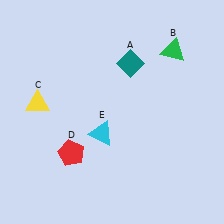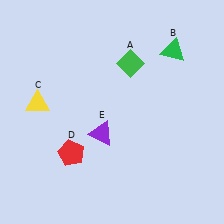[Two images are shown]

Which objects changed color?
A changed from teal to green. E changed from cyan to purple.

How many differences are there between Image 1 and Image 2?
There are 2 differences between the two images.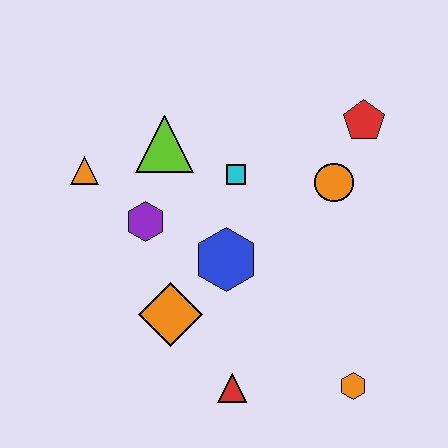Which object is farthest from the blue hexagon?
The red pentagon is farthest from the blue hexagon.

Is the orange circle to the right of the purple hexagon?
Yes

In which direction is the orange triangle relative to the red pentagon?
The orange triangle is to the left of the red pentagon.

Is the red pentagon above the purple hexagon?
Yes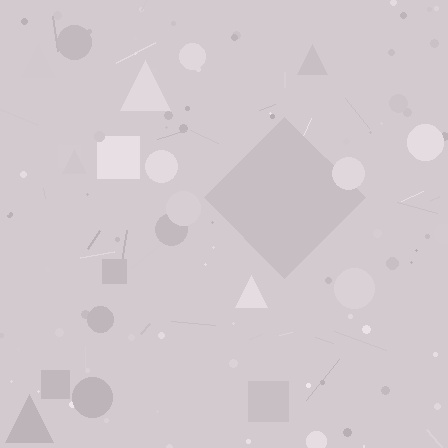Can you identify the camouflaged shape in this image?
The camouflaged shape is a diamond.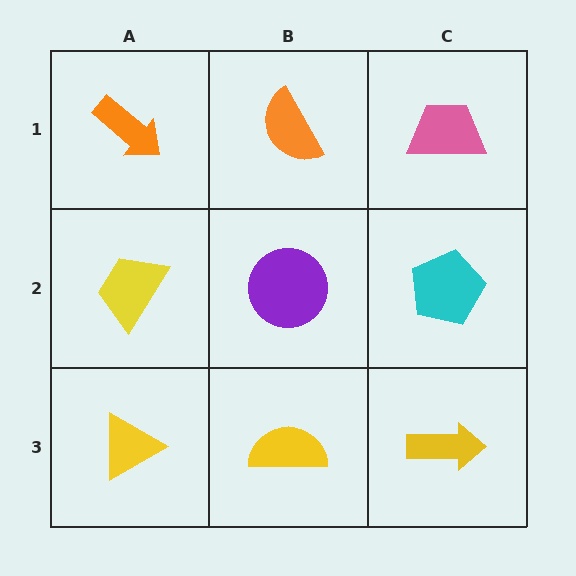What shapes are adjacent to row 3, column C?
A cyan pentagon (row 2, column C), a yellow semicircle (row 3, column B).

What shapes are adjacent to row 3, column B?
A purple circle (row 2, column B), a yellow triangle (row 3, column A), a yellow arrow (row 3, column C).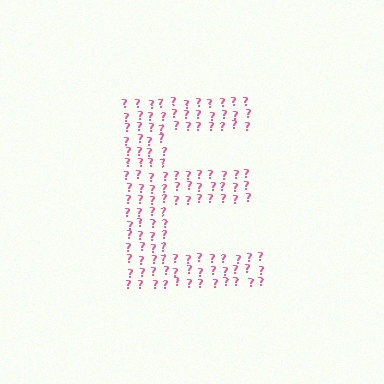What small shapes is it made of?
It is made of small question marks.